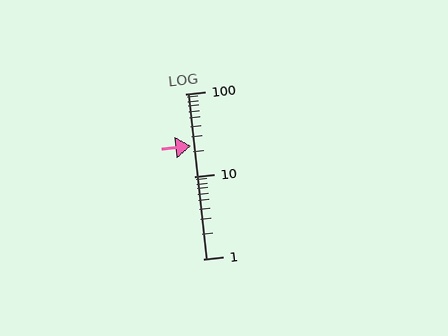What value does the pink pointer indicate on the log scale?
The pointer indicates approximately 23.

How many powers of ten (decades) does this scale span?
The scale spans 2 decades, from 1 to 100.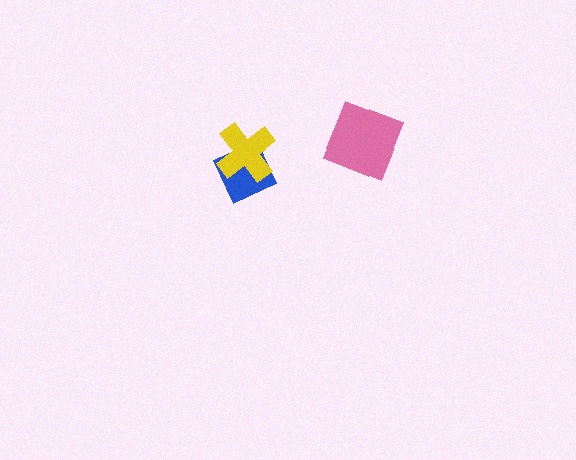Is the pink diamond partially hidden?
No, no other shape covers it.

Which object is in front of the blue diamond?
The yellow cross is in front of the blue diamond.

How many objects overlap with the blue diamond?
1 object overlaps with the blue diamond.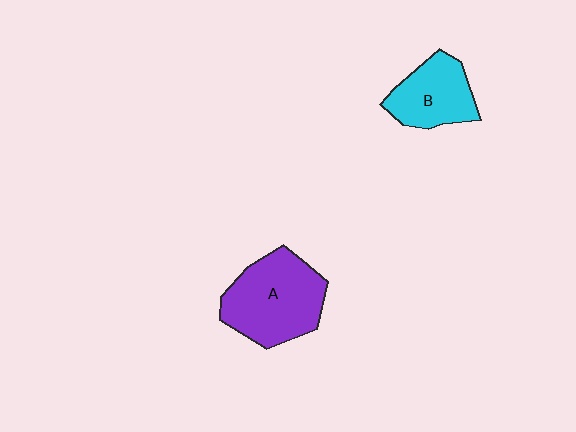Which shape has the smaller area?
Shape B (cyan).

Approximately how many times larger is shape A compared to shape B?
Approximately 1.5 times.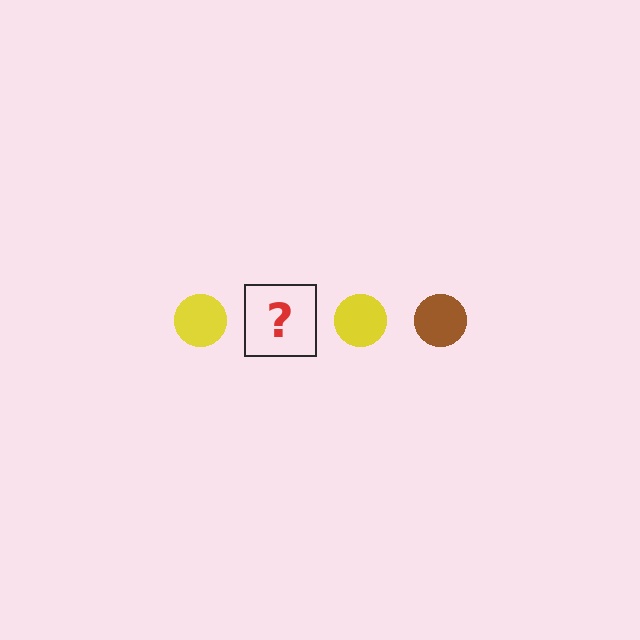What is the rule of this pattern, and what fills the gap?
The rule is that the pattern cycles through yellow, brown circles. The gap should be filled with a brown circle.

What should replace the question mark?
The question mark should be replaced with a brown circle.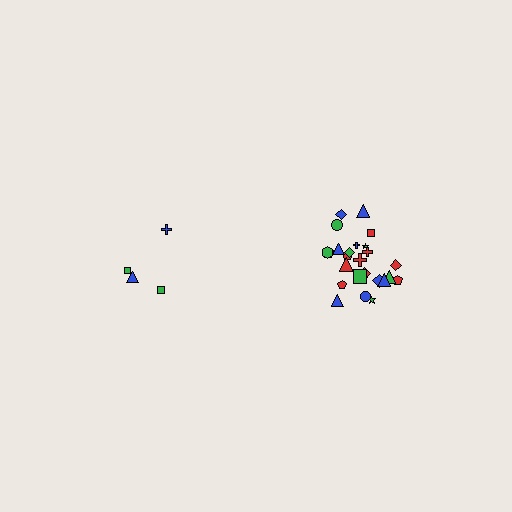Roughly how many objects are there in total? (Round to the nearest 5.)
Roughly 30 objects in total.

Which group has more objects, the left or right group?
The right group.